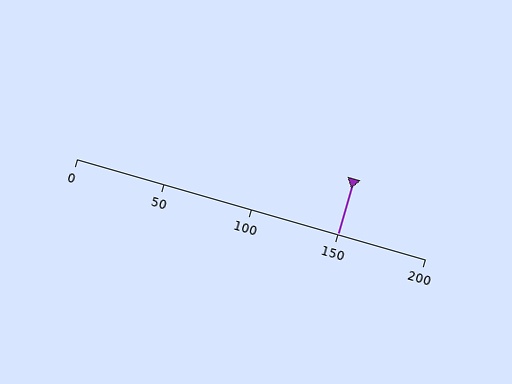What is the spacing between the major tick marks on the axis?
The major ticks are spaced 50 apart.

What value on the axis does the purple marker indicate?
The marker indicates approximately 150.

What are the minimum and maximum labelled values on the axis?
The axis runs from 0 to 200.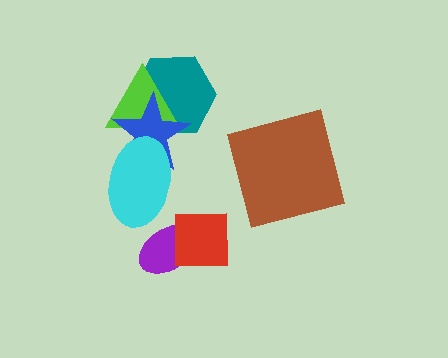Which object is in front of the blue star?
The cyan ellipse is in front of the blue star.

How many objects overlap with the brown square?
0 objects overlap with the brown square.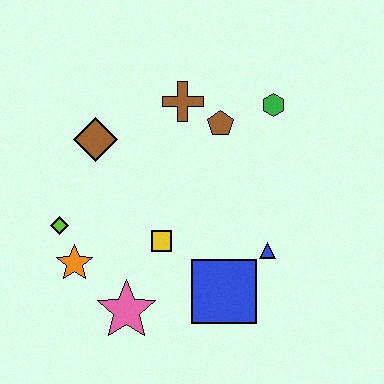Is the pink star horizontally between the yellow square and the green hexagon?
No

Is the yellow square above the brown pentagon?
No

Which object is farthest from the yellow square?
The green hexagon is farthest from the yellow square.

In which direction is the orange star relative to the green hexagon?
The orange star is to the left of the green hexagon.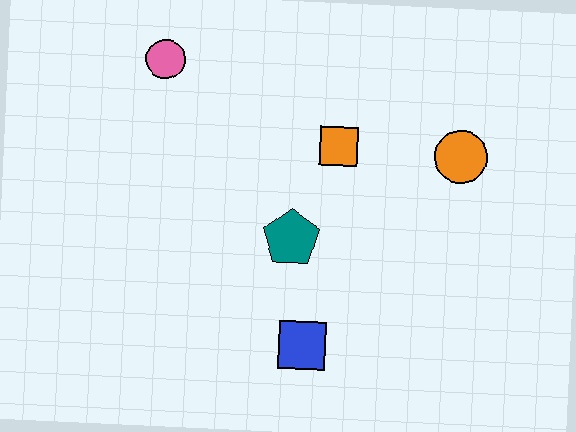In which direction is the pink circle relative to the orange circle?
The pink circle is to the left of the orange circle.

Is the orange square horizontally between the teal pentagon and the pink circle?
No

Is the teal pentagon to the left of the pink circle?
No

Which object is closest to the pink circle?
The orange square is closest to the pink circle.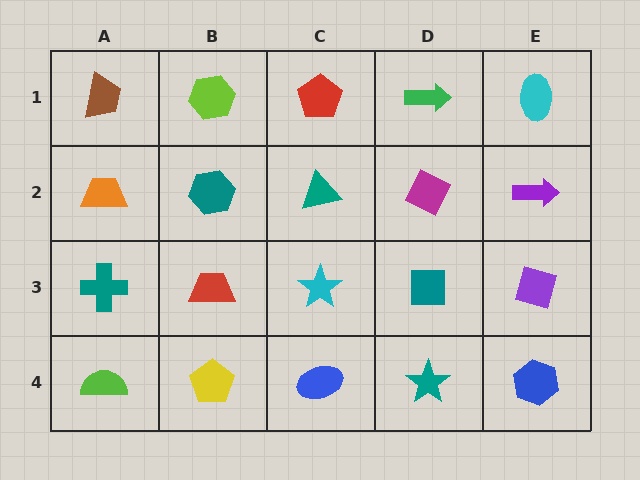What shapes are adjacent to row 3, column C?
A teal triangle (row 2, column C), a blue ellipse (row 4, column C), a red trapezoid (row 3, column B), a teal square (row 3, column D).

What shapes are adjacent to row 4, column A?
A teal cross (row 3, column A), a yellow pentagon (row 4, column B).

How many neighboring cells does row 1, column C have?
3.